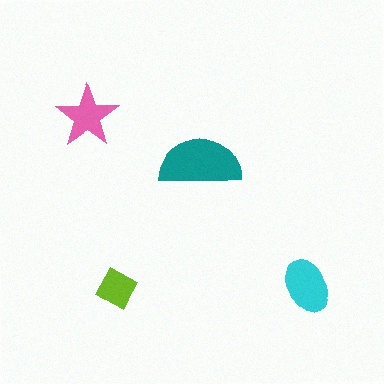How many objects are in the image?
There are 4 objects in the image.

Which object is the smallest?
The lime diamond.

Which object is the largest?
The teal semicircle.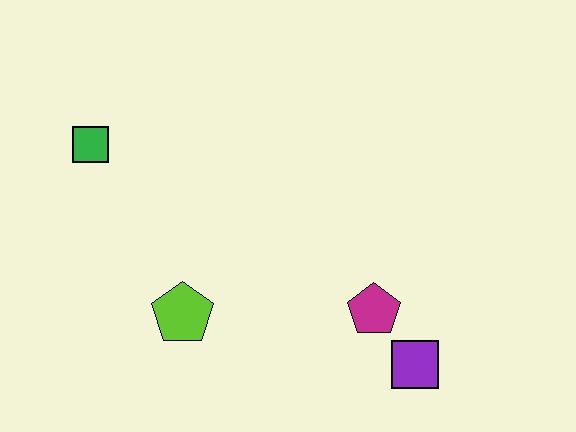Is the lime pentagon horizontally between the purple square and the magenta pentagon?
No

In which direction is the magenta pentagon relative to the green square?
The magenta pentagon is to the right of the green square.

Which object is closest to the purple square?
The magenta pentagon is closest to the purple square.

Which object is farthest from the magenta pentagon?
The green square is farthest from the magenta pentagon.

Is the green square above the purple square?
Yes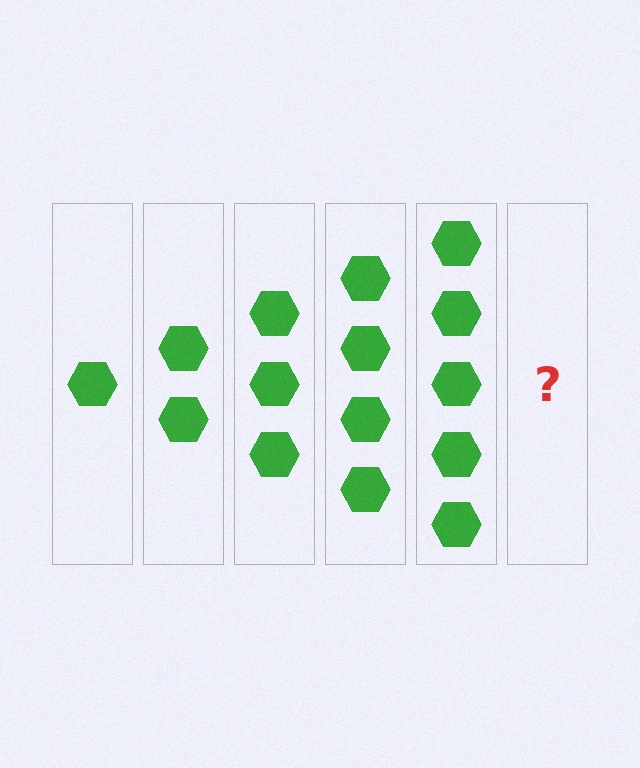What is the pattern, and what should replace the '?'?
The pattern is that each step adds one more hexagon. The '?' should be 6 hexagons.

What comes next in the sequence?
The next element should be 6 hexagons.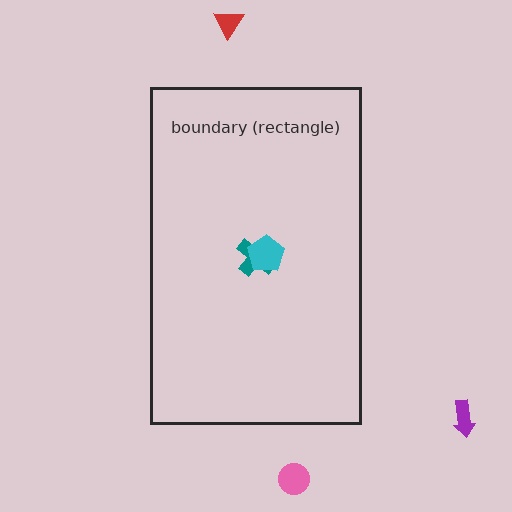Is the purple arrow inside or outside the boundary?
Outside.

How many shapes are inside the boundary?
2 inside, 3 outside.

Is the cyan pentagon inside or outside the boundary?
Inside.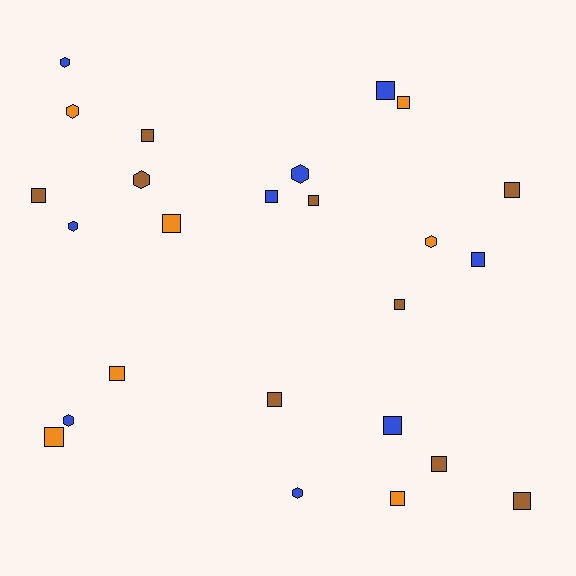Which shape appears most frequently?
Square, with 17 objects.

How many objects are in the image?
There are 25 objects.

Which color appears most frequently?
Brown, with 9 objects.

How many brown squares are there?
There are 8 brown squares.